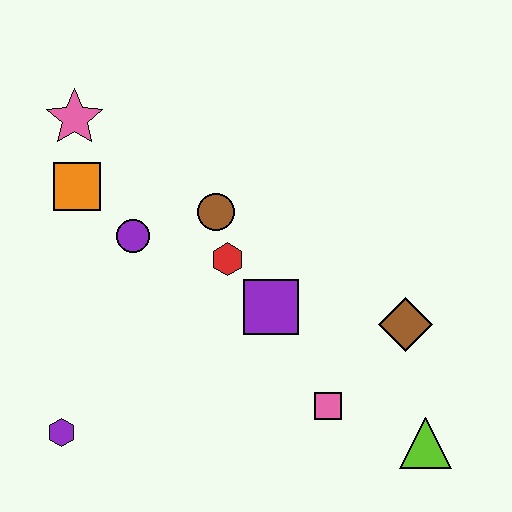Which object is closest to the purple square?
The red hexagon is closest to the purple square.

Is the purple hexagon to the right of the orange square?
No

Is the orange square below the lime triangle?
No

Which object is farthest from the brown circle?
The lime triangle is farthest from the brown circle.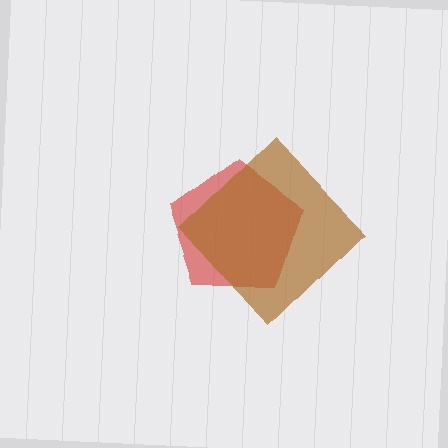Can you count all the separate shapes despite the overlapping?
Yes, there are 2 separate shapes.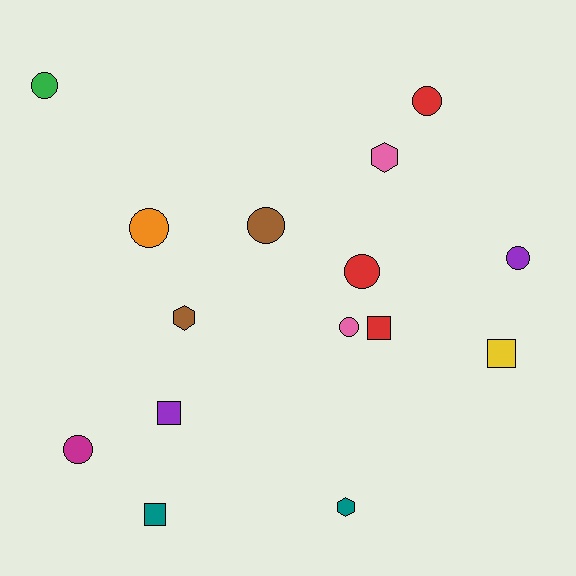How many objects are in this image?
There are 15 objects.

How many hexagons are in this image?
There are 3 hexagons.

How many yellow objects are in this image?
There is 1 yellow object.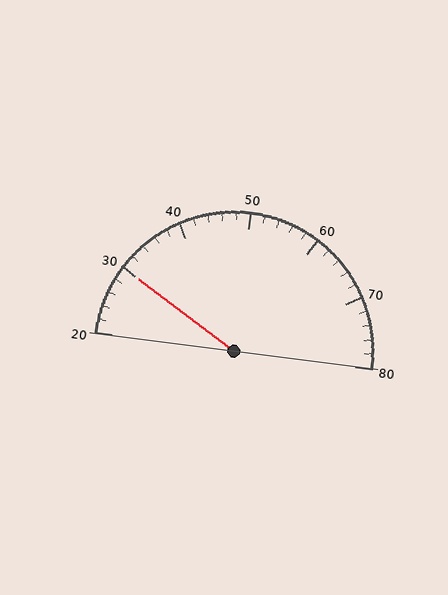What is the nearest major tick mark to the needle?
The nearest major tick mark is 30.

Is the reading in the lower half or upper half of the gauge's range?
The reading is in the lower half of the range (20 to 80).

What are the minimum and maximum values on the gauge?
The gauge ranges from 20 to 80.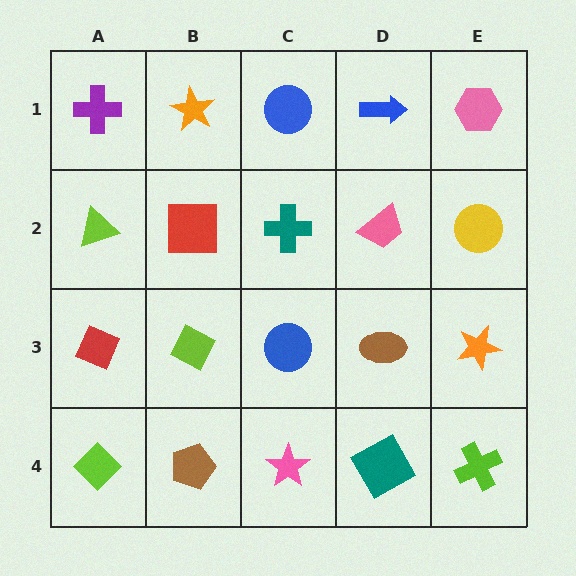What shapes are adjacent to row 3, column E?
A yellow circle (row 2, column E), a lime cross (row 4, column E), a brown ellipse (row 3, column D).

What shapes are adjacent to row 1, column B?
A red square (row 2, column B), a purple cross (row 1, column A), a blue circle (row 1, column C).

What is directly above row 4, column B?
A lime diamond.